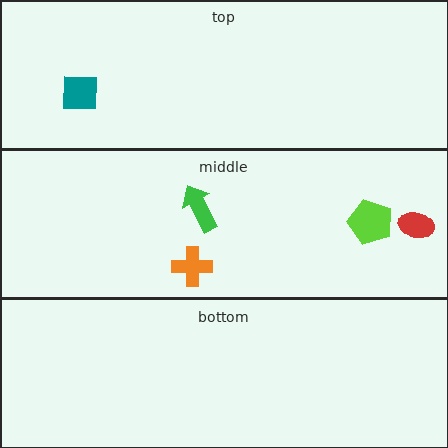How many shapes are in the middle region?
4.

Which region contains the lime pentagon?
The middle region.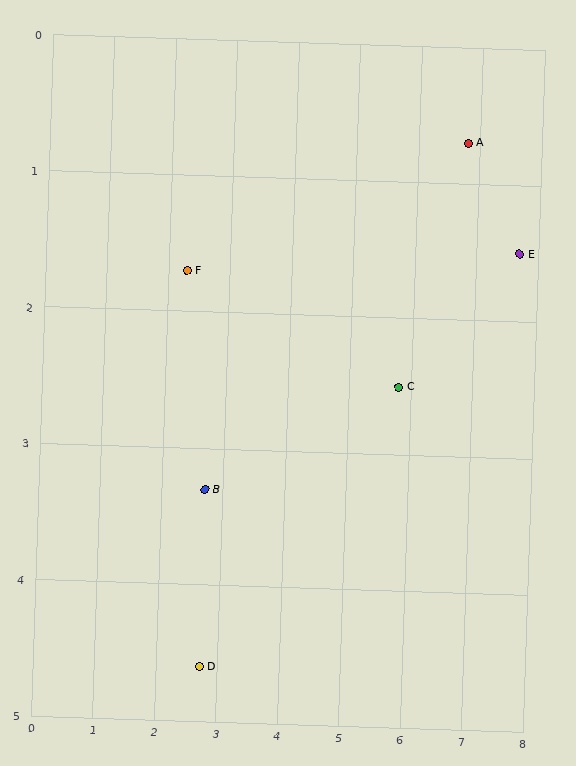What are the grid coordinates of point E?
Point E is at approximately (7.7, 1.5).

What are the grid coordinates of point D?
Point D is at approximately (2.7, 4.6).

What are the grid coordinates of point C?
Point C is at approximately (5.8, 2.5).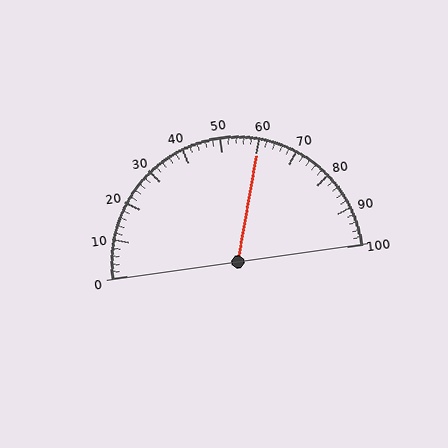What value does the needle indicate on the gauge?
The needle indicates approximately 60.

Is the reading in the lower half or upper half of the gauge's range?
The reading is in the upper half of the range (0 to 100).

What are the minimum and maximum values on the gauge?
The gauge ranges from 0 to 100.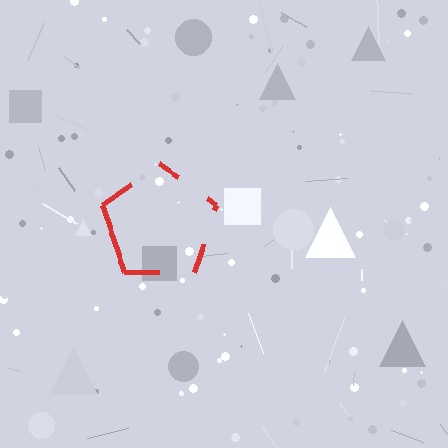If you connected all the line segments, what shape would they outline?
They would outline a pentagon.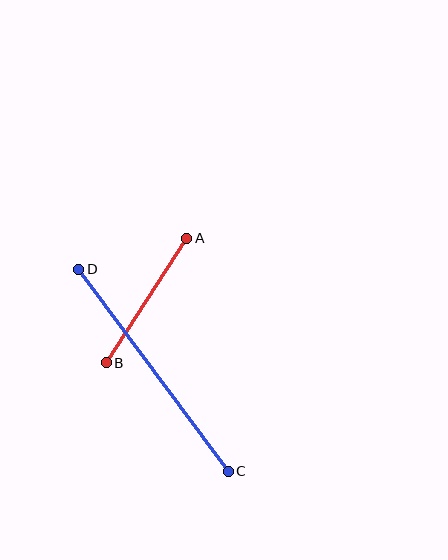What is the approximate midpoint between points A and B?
The midpoint is at approximately (147, 300) pixels.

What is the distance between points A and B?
The distance is approximately 148 pixels.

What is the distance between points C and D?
The distance is approximately 251 pixels.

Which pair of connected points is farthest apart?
Points C and D are farthest apart.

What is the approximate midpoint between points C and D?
The midpoint is at approximately (154, 370) pixels.